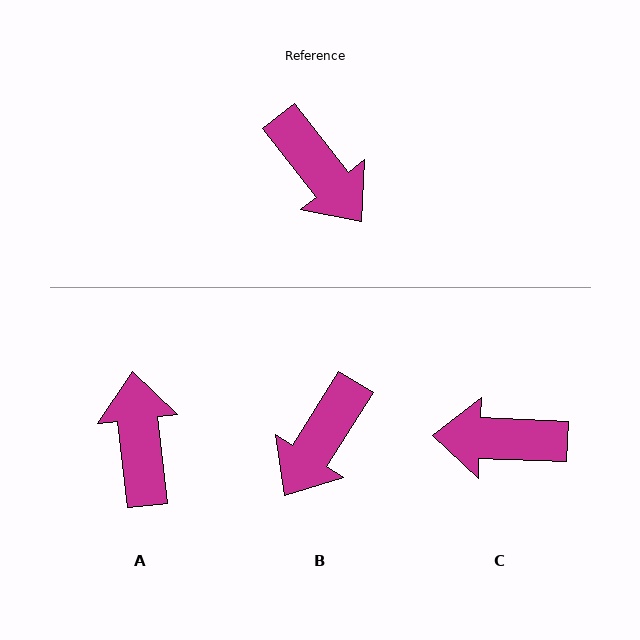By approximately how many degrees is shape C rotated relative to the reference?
Approximately 130 degrees clockwise.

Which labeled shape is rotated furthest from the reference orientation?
A, about 149 degrees away.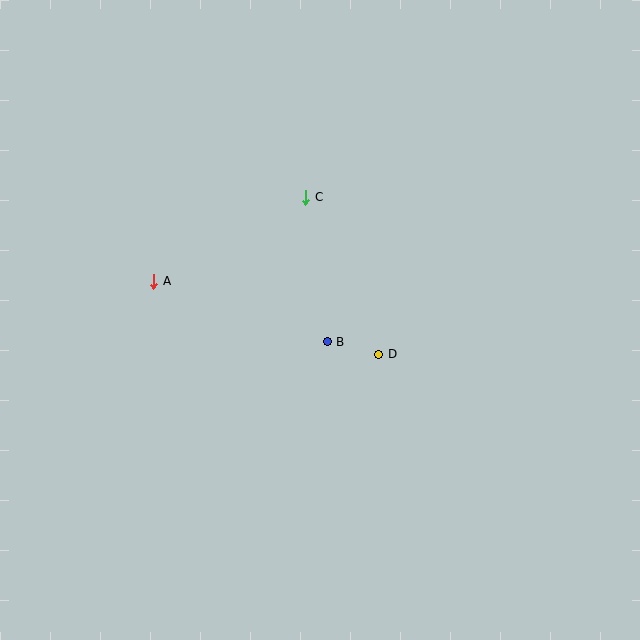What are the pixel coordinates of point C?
Point C is at (306, 197).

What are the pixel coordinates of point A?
Point A is at (154, 281).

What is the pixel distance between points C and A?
The distance between C and A is 174 pixels.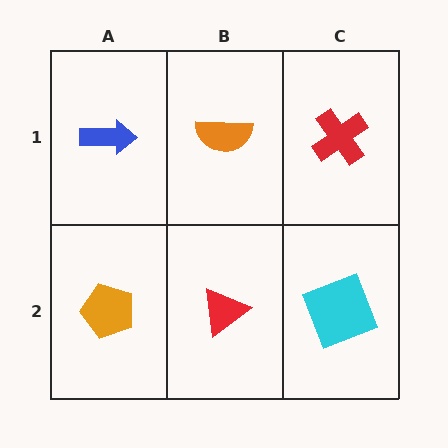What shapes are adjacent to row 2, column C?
A red cross (row 1, column C), a red triangle (row 2, column B).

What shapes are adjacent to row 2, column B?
An orange semicircle (row 1, column B), an orange pentagon (row 2, column A), a cyan square (row 2, column C).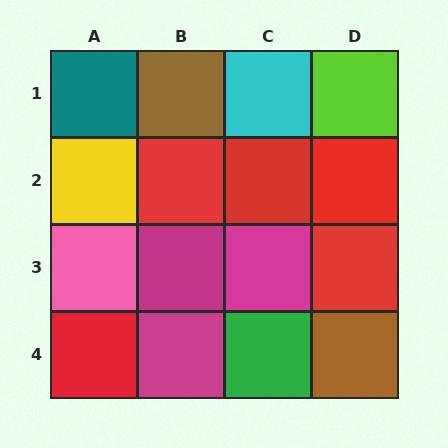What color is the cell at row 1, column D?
Lime.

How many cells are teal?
1 cell is teal.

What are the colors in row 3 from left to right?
Pink, magenta, magenta, red.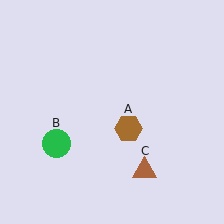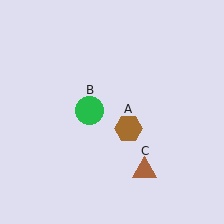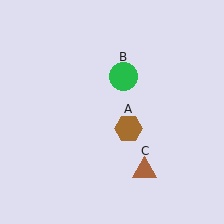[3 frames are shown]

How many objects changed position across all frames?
1 object changed position: green circle (object B).